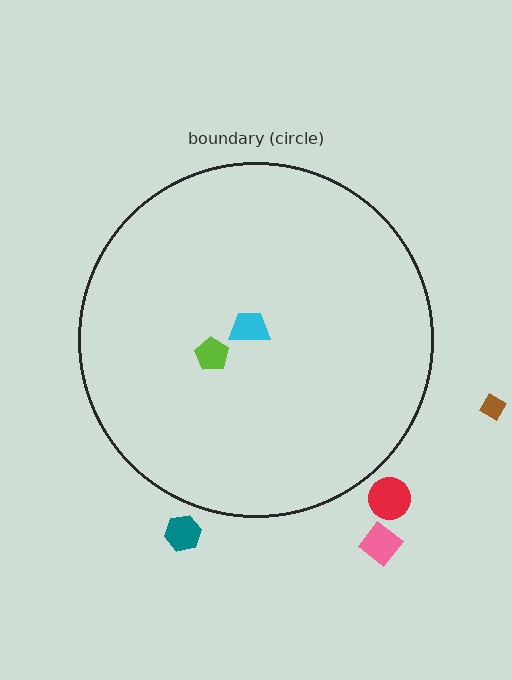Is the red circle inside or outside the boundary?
Outside.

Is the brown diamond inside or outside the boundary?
Outside.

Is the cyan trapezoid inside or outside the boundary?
Inside.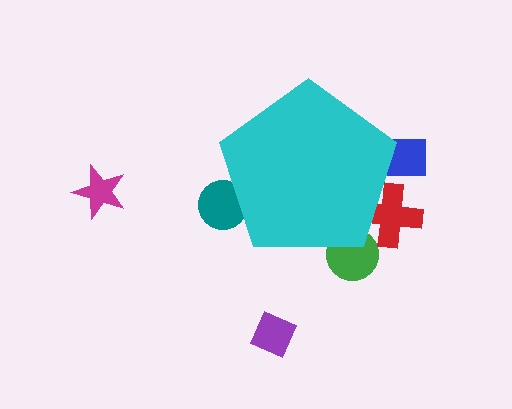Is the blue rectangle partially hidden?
Yes, the blue rectangle is partially hidden behind the cyan pentagon.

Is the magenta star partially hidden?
No, the magenta star is fully visible.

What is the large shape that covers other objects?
A cyan pentagon.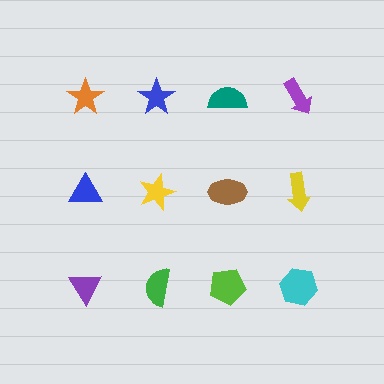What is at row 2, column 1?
A blue triangle.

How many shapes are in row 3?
4 shapes.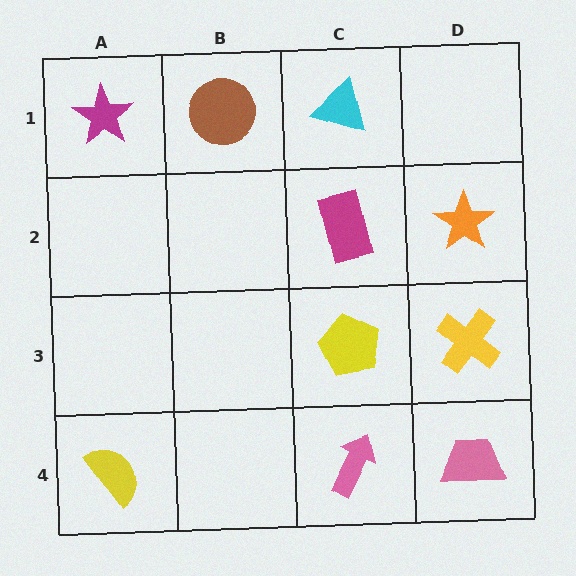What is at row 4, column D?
A pink trapezoid.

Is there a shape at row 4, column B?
No, that cell is empty.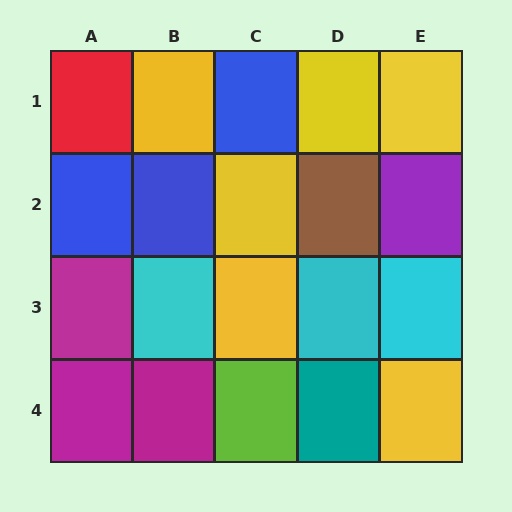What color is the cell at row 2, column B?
Blue.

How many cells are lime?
1 cell is lime.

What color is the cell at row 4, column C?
Lime.